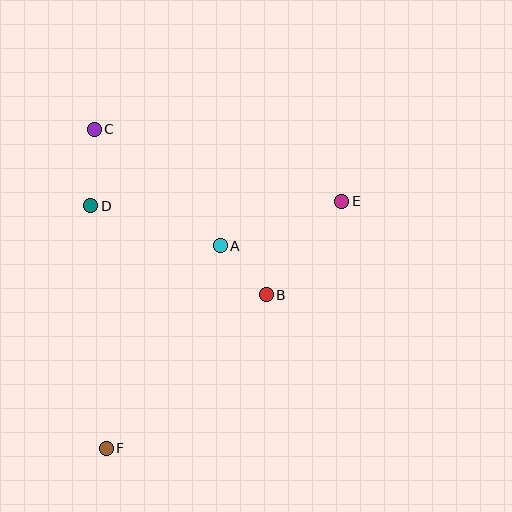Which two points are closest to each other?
Points A and B are closest to each other.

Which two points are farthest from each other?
Points E and F are farthest from each other.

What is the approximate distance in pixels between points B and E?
The distance between B and E is approximately 120 pixels.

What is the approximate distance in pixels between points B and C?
The distance between B and C is approximately 239 pixels.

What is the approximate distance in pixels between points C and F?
The distance between C and F is approximately 319 pixels.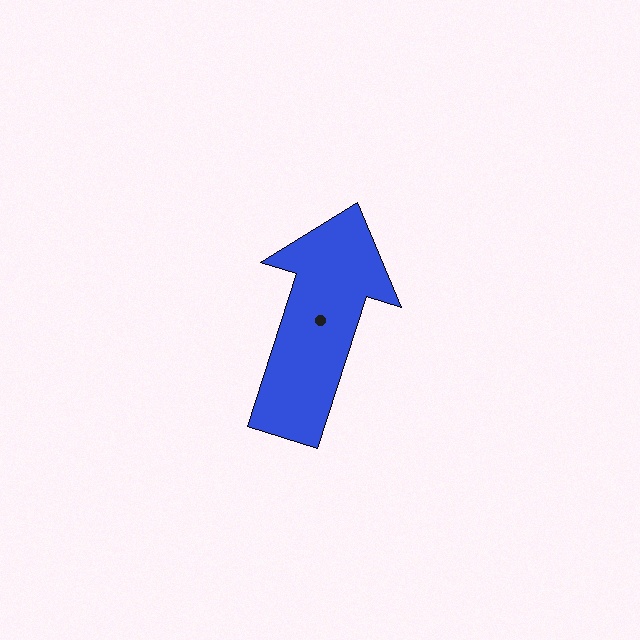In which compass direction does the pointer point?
North.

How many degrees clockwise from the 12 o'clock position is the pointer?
Approximately 18 degrees.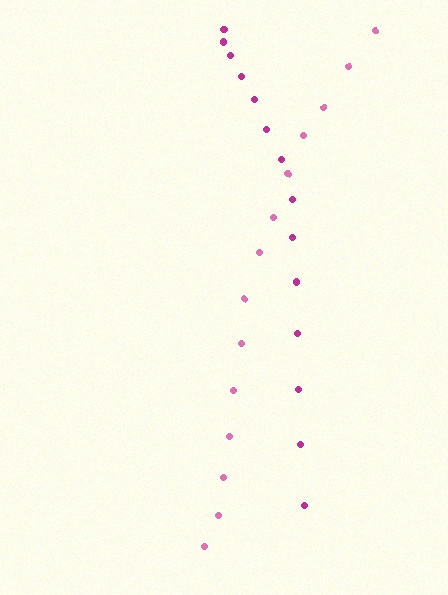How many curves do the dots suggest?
There are 2 distinct paths.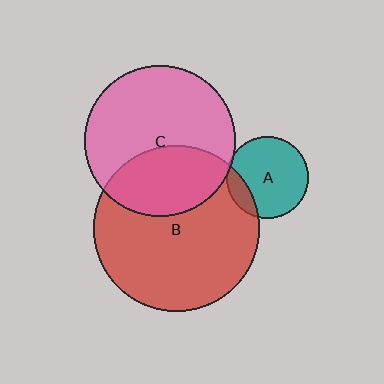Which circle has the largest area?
Circle B (red).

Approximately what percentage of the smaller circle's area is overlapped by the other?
Approximately 15%.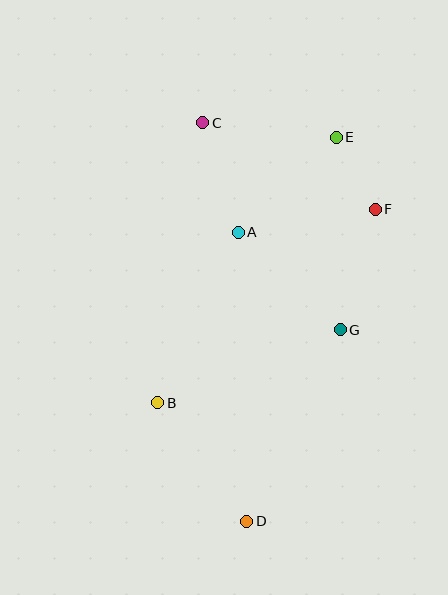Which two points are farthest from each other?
Points C and D are farthest from each other.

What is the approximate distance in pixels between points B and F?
The distance between B and F is approximately 291 pixels.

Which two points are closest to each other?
Points E and F are closest to each other.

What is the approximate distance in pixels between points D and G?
The distance between D and G is approximately 213 pixels.